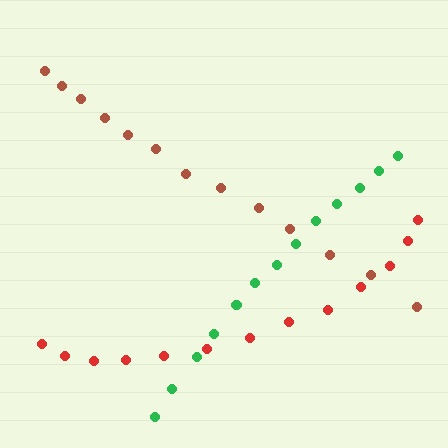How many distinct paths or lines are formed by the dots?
There are 3 distinct paths.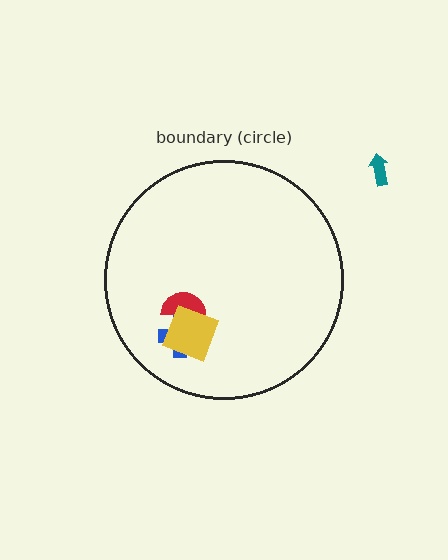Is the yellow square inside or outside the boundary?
Inside.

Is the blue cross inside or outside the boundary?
Inside.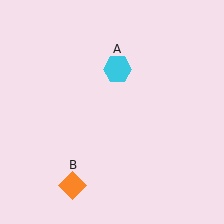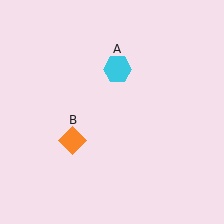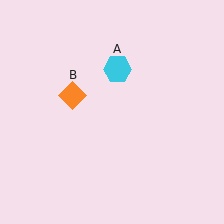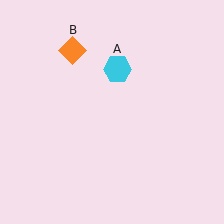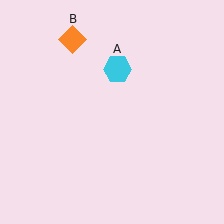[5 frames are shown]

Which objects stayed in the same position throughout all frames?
Cyan hexagon (object A) remained stationary.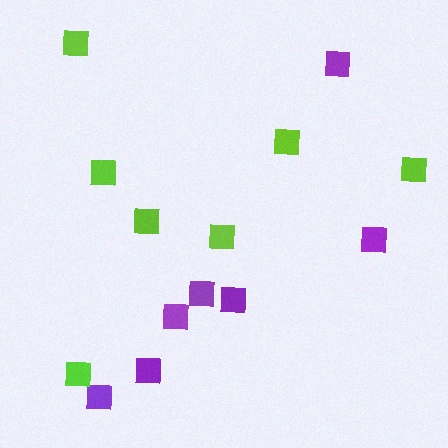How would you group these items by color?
There are 2 groups: one group of purple squares (7) and one group of lime squares (7).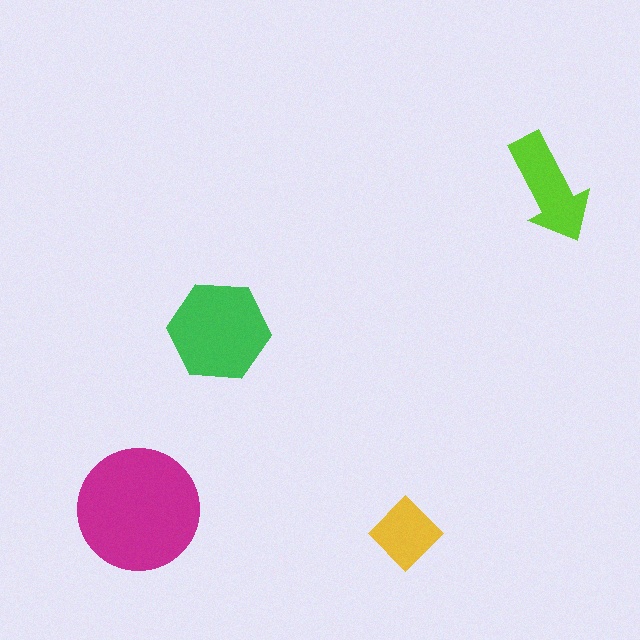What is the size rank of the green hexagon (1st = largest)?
2nd.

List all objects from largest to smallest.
The magenta circle, the green hexagon, the lime arrow, the yellow diamond.